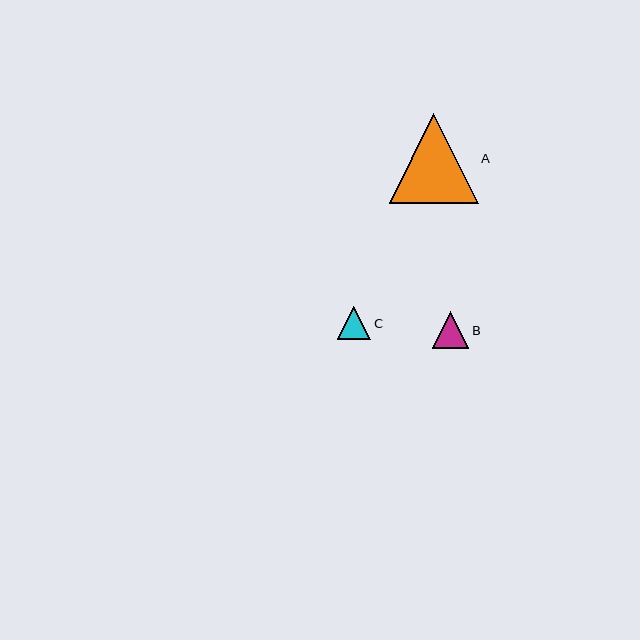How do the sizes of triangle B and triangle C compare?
Triangle B and triangle C are approximately the same size.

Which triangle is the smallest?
Triangle C is the smallest with a size of approximately 33 pixels.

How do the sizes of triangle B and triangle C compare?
Triangle B and triangle C are approximately the same size.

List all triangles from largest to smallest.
From largest to smallest: A, B, C.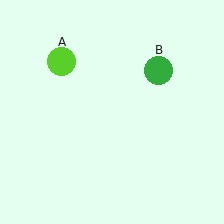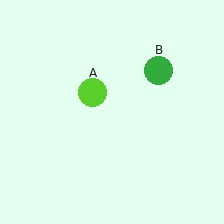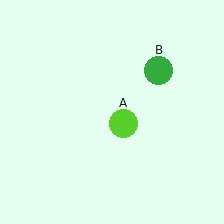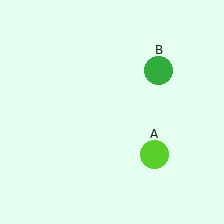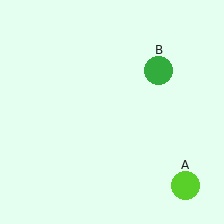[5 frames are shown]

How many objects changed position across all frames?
1 object changed position: lime circle (object A).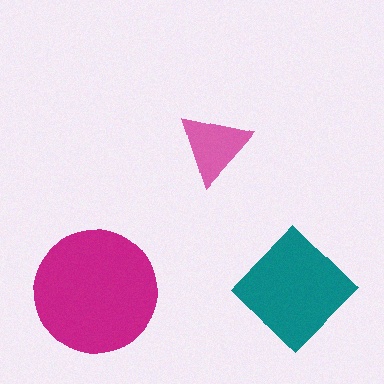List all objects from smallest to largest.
The pink triangle, the teal diamond, the magenta circle.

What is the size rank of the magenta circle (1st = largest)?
1st.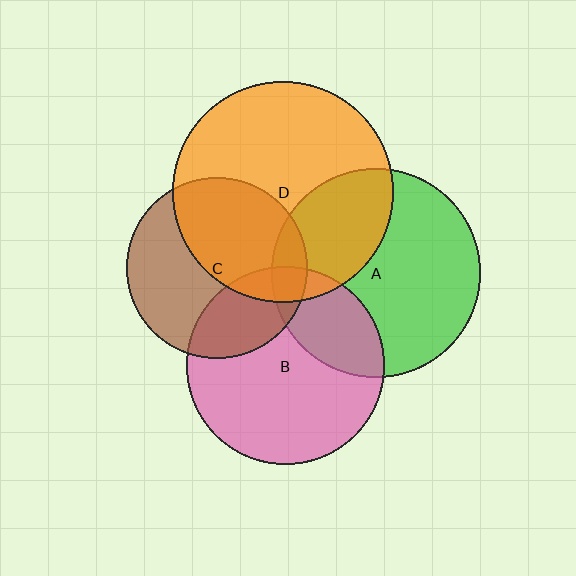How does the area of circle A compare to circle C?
Approximately 1.3 times.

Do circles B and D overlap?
Yes.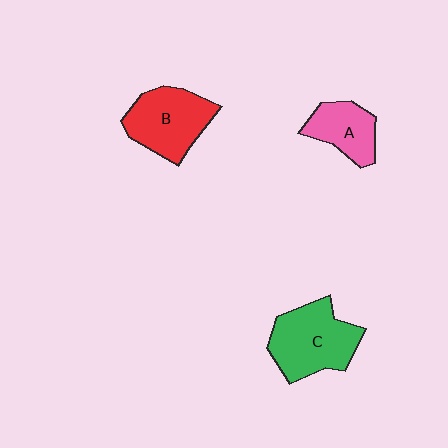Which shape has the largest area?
Shape C (green).